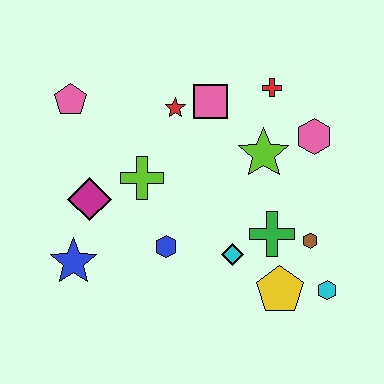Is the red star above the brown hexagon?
Yes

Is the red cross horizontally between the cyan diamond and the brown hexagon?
Yes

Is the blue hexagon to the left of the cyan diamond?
Yes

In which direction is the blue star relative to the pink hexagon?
The blue star is to the left of the pink hexagon.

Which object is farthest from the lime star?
The blue star is farthest from the lime star.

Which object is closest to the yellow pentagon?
The cyan hexagon is closest to the yellow pentagon.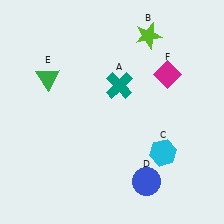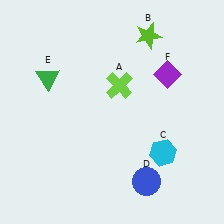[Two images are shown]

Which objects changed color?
A changed from teal to lime. F changed from magenta to purple.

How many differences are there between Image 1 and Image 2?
There are 2 differences between the two images.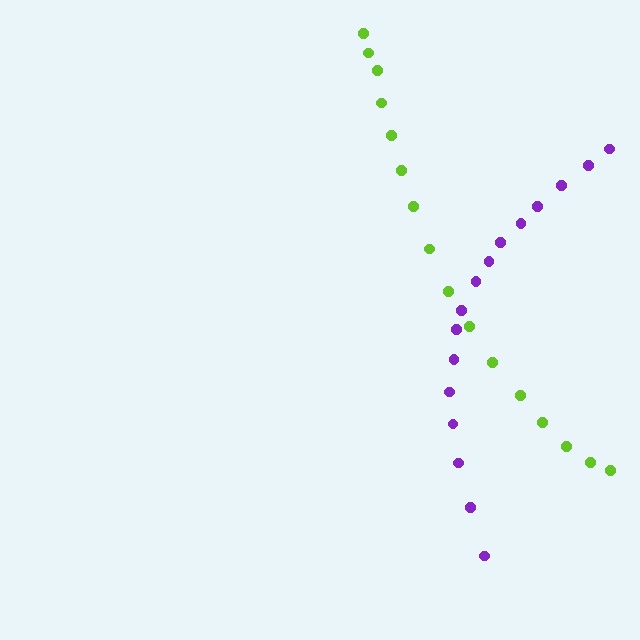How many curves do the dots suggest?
There are 2 distinct paths.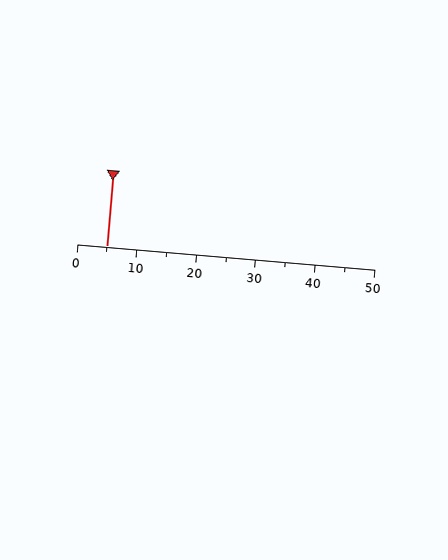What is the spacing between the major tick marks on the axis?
The major ticks are spaced 10 apart.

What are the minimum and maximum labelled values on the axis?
The axis runs from 0 to 50.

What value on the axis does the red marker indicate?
The marker indicates approximately 5.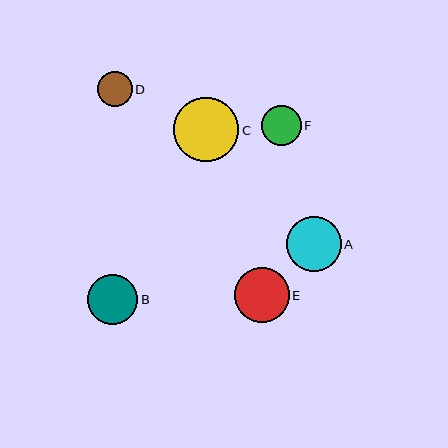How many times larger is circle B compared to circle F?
Circle B is approximately 1.3 times the size of circle F.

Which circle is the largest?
Circle C is the largest with a size of approximately 65 pixels.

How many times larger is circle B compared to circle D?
Circle B is approximately 1.4 times the size of circle D.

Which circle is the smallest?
Circle D is the smallest with a size of approximately 35 pixels.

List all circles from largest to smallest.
From largest to smallest: C, A, E, B, F, D.